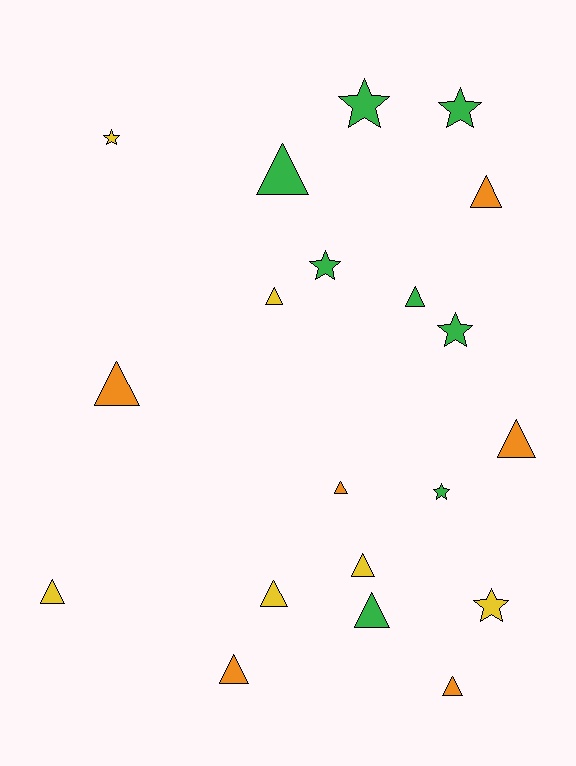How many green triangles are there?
There are 3 green triangles.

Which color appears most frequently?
Green, with 8 objects.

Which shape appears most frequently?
Triangle, with 13 objects.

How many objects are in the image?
There are 20 objects.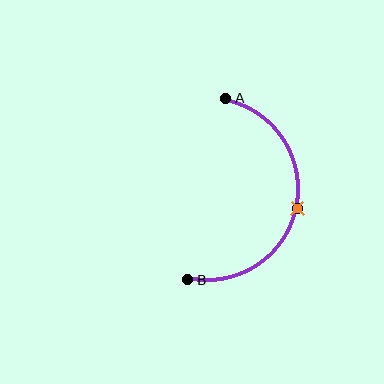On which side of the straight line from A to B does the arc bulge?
The arc bulges to the right of the straight line connecting A and B.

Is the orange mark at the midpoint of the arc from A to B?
Yes. The orange mark lies on the arc at equal arc-length from both A and B — it is the arc midpoint.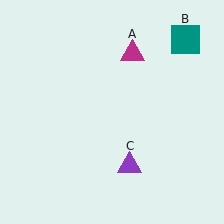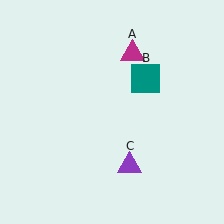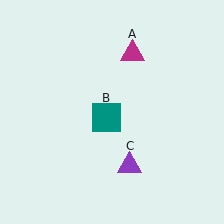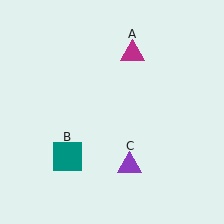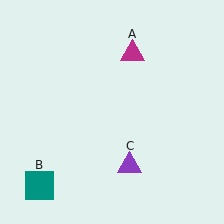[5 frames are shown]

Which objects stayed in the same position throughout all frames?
Magenta triangle (object A) and purple triangle (object C) remained stationary.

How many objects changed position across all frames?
1 object changed position: teal square (object B).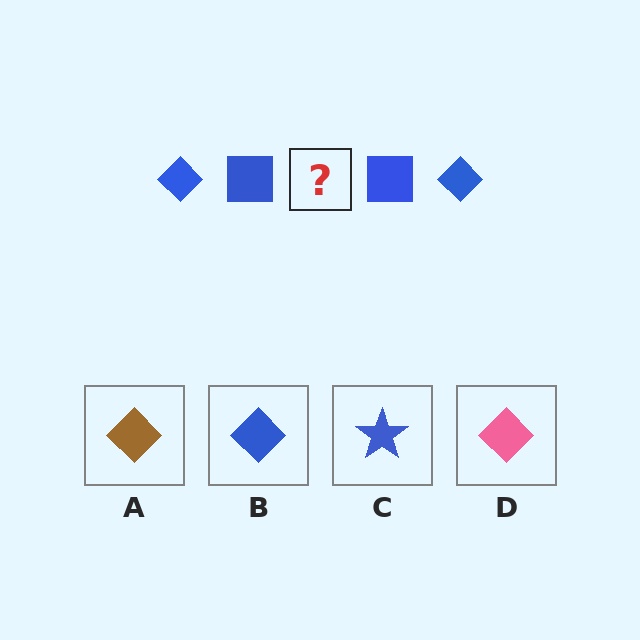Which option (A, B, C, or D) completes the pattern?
B.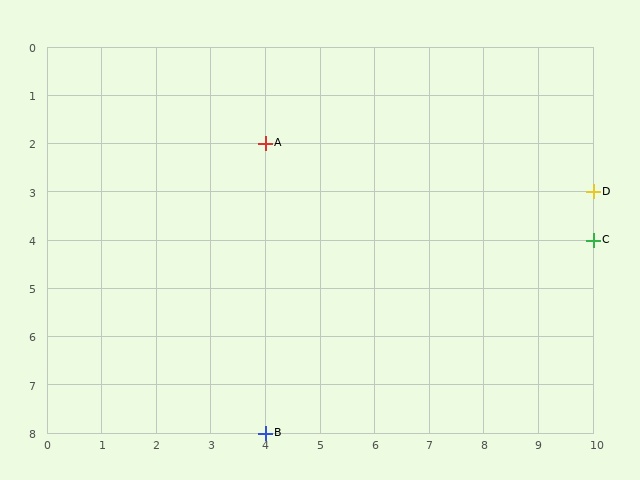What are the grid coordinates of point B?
Point B is at grid coordinates (4, 8).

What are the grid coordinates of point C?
Point C is at grid coordinates (10, 4).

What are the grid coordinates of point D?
Point D is at grid coordinates (10, 3).